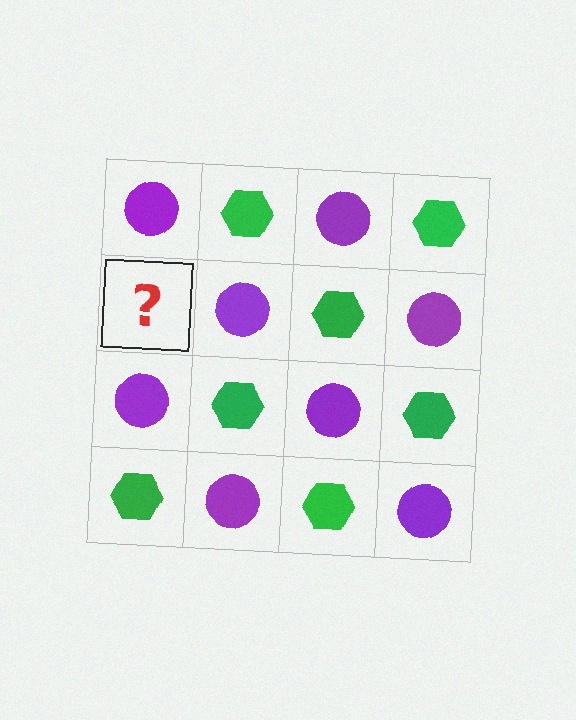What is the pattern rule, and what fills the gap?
The rule is that it alternates purple circle and green hexagon in a checkerboard pattern. The gap should be filled with a green hexagon.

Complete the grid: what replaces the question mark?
The question mark should be replaced with a green hexagon.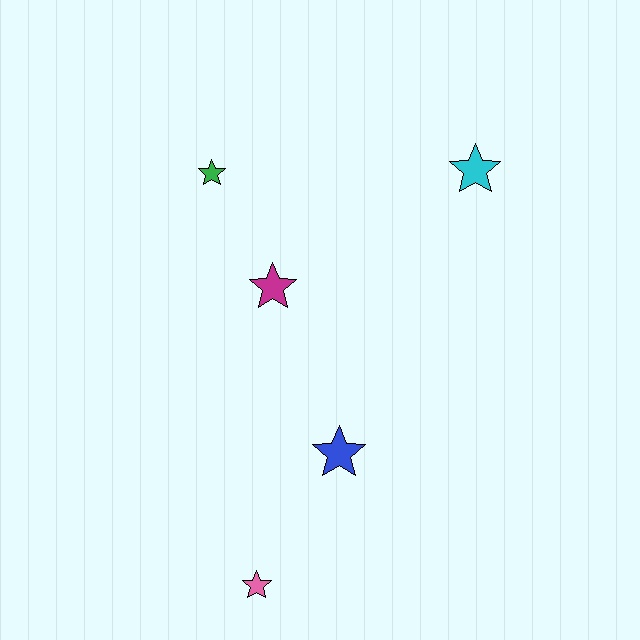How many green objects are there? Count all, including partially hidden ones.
There is 1 green object.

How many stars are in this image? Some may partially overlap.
There are 5 stars.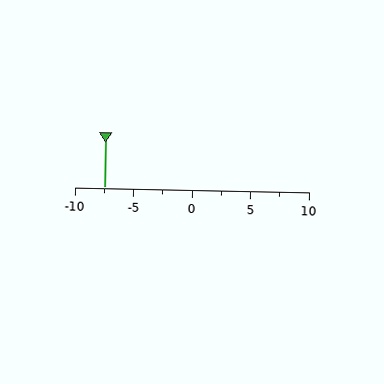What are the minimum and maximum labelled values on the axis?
The axis runs from -10 to 10.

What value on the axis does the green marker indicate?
The marker indicates approximately -7.5.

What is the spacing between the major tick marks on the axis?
The major ticks are spaced 5 apart.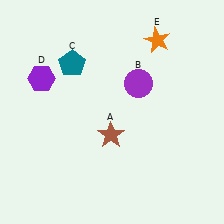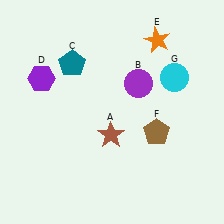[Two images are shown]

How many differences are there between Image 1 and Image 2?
There are 2 differences between the two images.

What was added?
A brown pentagon (F), a cyan circle (G) were added in Image 2.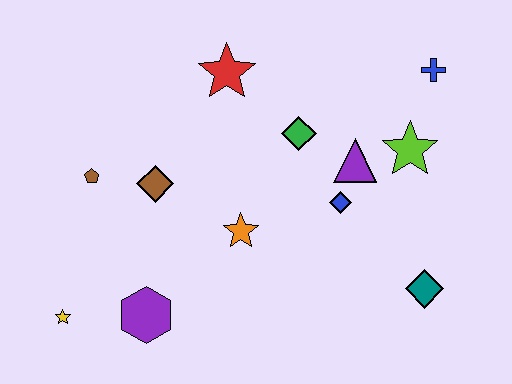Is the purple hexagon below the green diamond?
Yes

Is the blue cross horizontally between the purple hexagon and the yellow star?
No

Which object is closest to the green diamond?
The purple triangle is closest to the green diamond.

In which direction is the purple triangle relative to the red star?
The purple triangle is to the right of the red star.